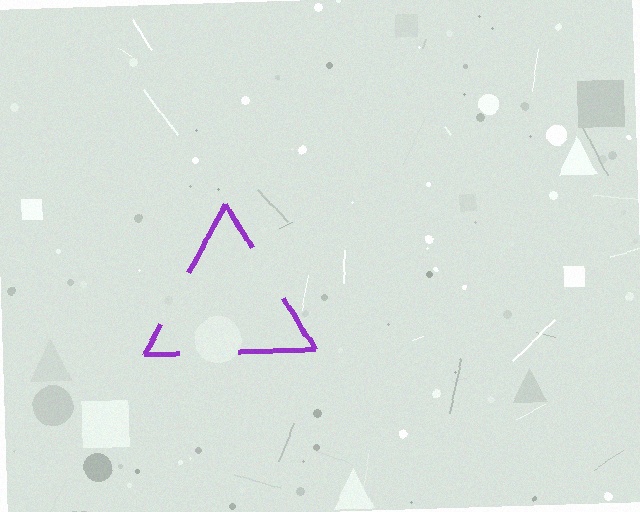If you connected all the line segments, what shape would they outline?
They would outline a triangle.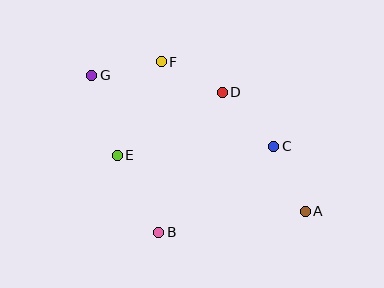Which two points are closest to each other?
Points D and F are closest to each other.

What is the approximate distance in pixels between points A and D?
The distance between A and D is approximately 145 pixels.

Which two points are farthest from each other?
Points A and G are farthest from each other.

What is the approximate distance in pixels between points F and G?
The distance between F and G is approximately 71 pixels.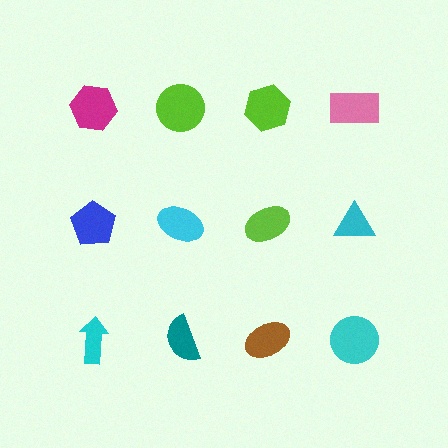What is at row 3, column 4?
A cyan circle.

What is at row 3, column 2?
A teal semicircle.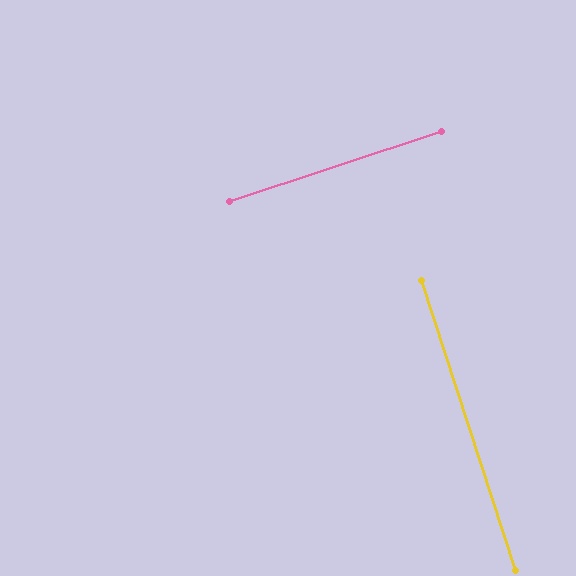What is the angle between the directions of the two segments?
Approximately 90 degrees.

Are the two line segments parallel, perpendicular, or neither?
Perpendicular — they meet at approximately 90°.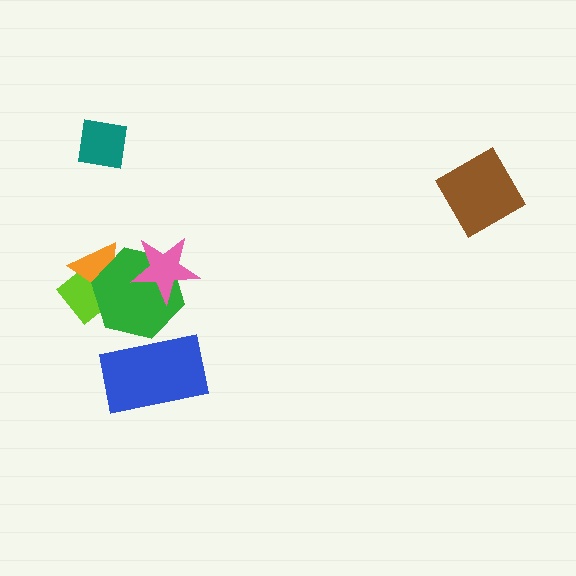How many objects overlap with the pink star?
1 object overlaps with the pink star.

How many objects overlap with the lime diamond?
2 objects overlap with the lime diamond.